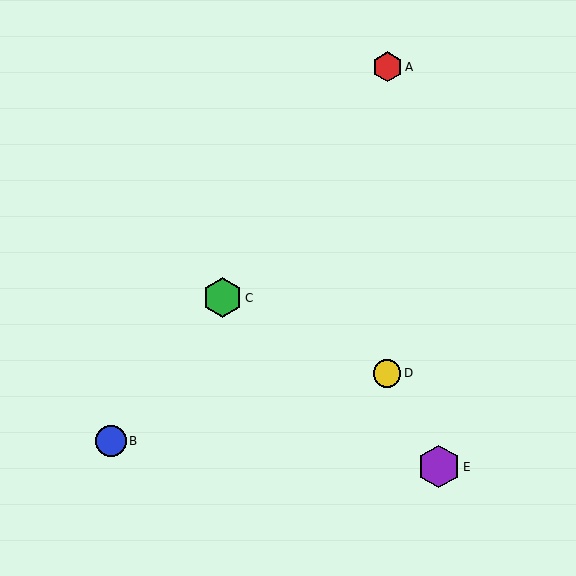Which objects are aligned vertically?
Objects A, D are aligned vertically.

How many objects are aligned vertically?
2 objects (A, D) are aligned vertically.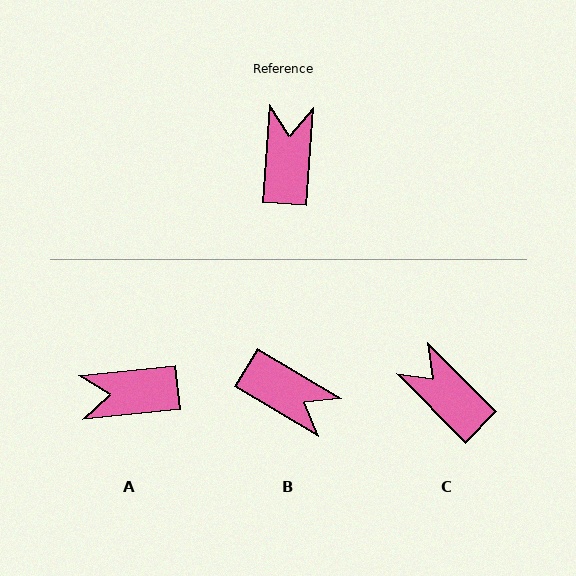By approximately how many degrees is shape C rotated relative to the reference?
Approximately 49 degrees counter-clockwise.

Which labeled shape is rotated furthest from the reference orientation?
B, about 117 degrees away.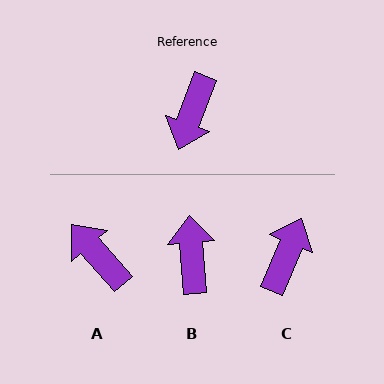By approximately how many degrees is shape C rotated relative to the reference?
Approximately 178 degrees counter-clockwise.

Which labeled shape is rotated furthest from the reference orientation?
C, about 178 degrees away.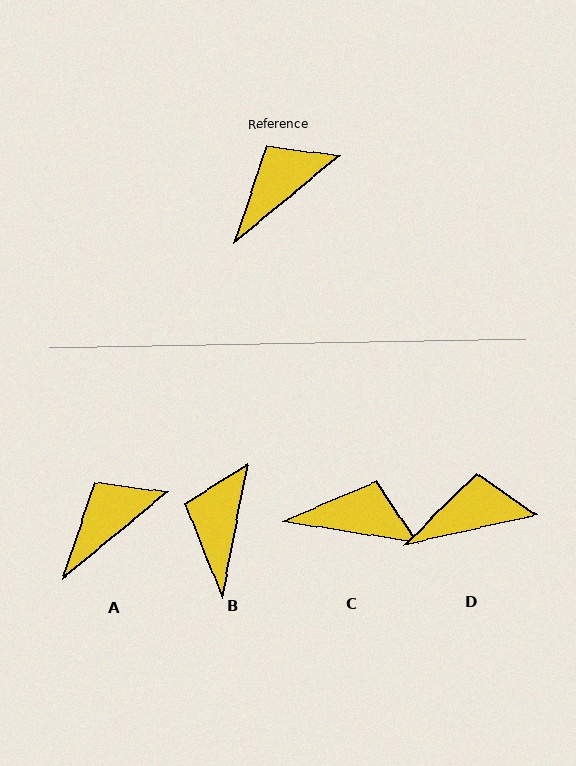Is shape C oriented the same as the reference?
No, it is off by about 48 degrees.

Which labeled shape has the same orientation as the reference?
A.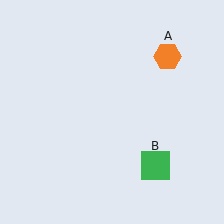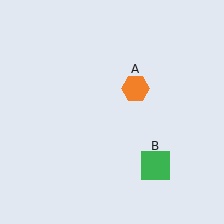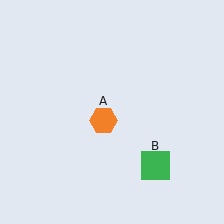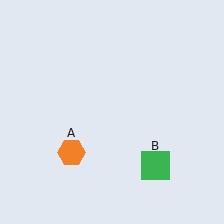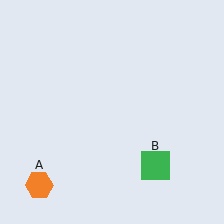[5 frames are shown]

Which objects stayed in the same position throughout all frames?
Green square (object B) remained stationary.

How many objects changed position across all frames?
1 object changed position: orange hexagon (object A).